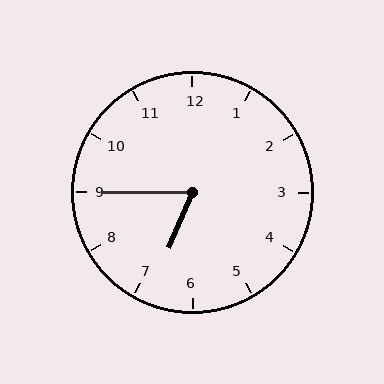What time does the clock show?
6:45.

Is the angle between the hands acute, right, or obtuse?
It is acute.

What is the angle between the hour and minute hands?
Approximately 68 degrees.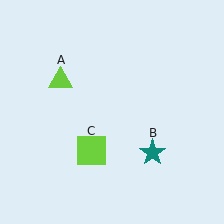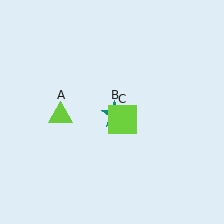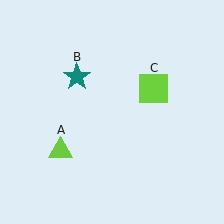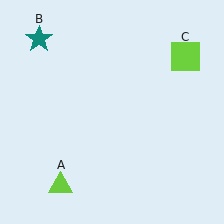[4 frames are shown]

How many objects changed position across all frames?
3 objects changed position: lime triangle (object A), teal star (object B), lime square (object C).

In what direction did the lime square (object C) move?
The lime square (object C) moved up and to the right.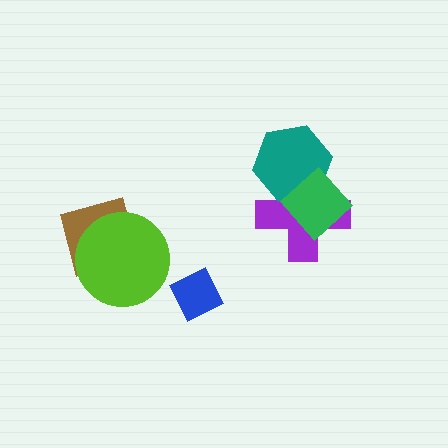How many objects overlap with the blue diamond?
0 objects overlap with the blue diamond.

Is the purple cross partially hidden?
Yes, it is partially covered by another shape.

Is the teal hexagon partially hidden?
Yes, it is partially covered by another shape.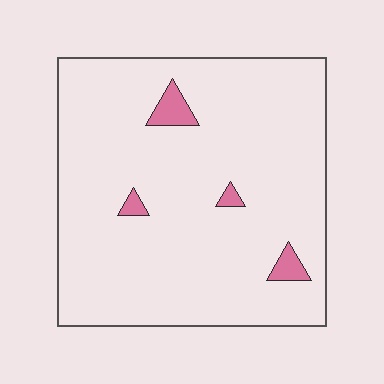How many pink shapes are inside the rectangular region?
4.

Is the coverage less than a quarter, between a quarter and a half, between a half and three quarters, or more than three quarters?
Less than a quarter.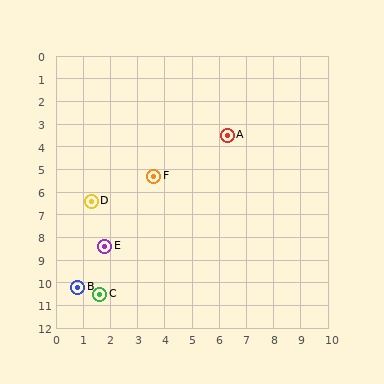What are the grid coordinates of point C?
Point C is at approximately (1.6, 10.5).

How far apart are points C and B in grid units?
Points C and B are about 0.9 grid units apart.